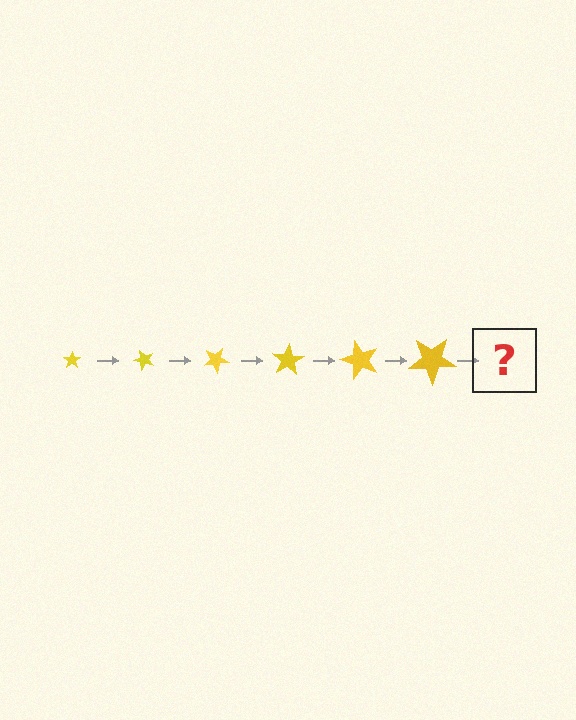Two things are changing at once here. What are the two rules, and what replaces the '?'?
The two rules are that the star grows larger each step and it rotates 50 degrees each step. The '?' should be a star, larger than the previous one and rotated 300 degrees from the start.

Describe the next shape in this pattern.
It should be a star, larger than the previous one and rotated 300 degrees from the start.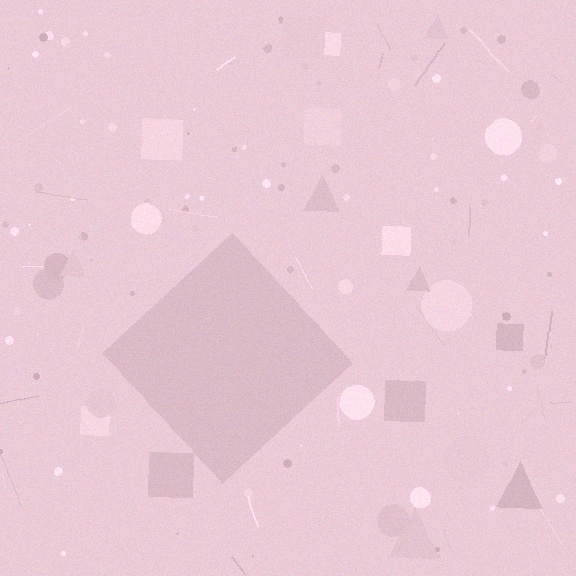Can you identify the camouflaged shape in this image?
The camouflaged shape is a diamond.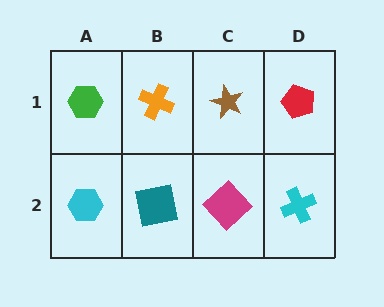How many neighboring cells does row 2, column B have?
3.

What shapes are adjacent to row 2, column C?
A brown star (row 1, column C), a teal square (row 2, column B), a cyan cross (row 2, column D).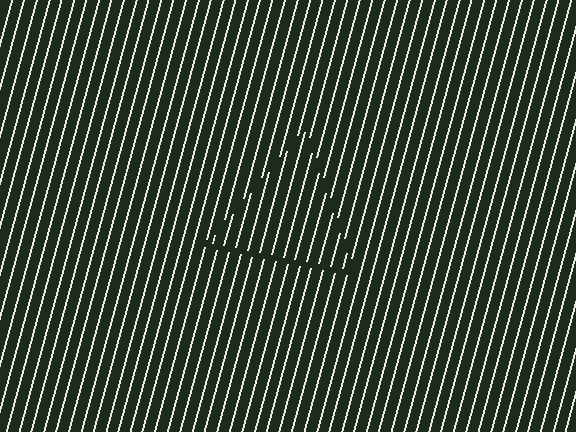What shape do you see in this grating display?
An illusory triangle. The interior of the shape contains the same grating, shifted by half a period — the contour is defined by the phase discontinuity where line-ends from the inner and outer gratings abut.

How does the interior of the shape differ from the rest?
The interior of the shape contains the same grating, shifted by half a period — the contour is defined by the phase discontinuity where line-ends from the inner and outer gratings abut.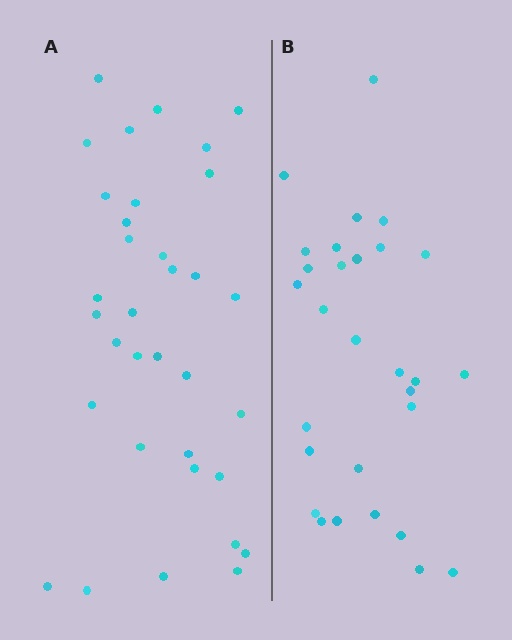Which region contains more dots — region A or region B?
Region A (the left region) has more dots.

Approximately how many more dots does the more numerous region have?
Region A has about 5 more dots than region B.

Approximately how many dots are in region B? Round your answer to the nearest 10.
About 30 dots. (The exact count is 29, which rounds to 30.)